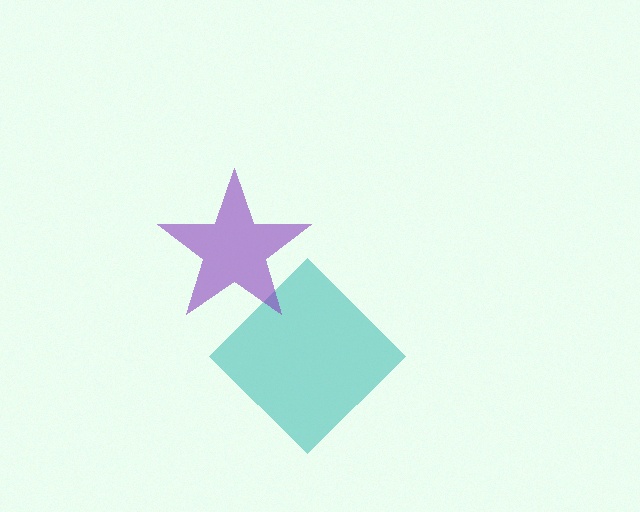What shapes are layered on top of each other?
The layered shapes are: a teal diamond, a purple star.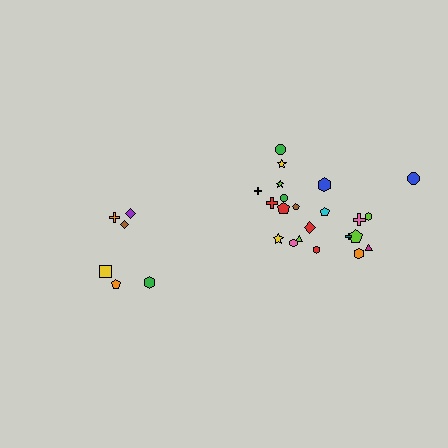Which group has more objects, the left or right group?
The right group.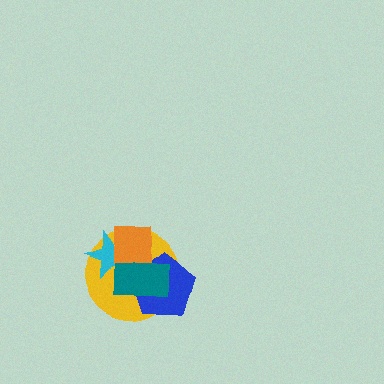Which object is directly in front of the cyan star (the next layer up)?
The teal rectangle is directly in front of the cyan star.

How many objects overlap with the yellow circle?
4 objects overlap with the yellow circle.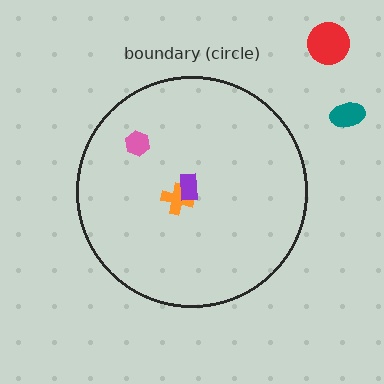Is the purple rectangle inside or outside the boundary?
Inside.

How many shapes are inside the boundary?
3 inside, 2 outside.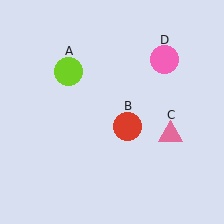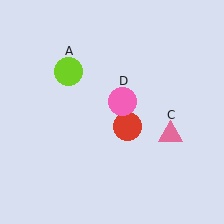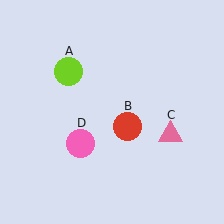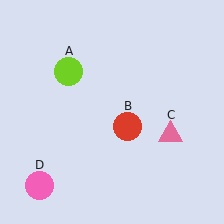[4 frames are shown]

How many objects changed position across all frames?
1 object changed position: pink circle (object D).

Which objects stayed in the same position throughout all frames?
Lime circle (object A) and red circle (object B) and pink triangle (object C) remained stationary.